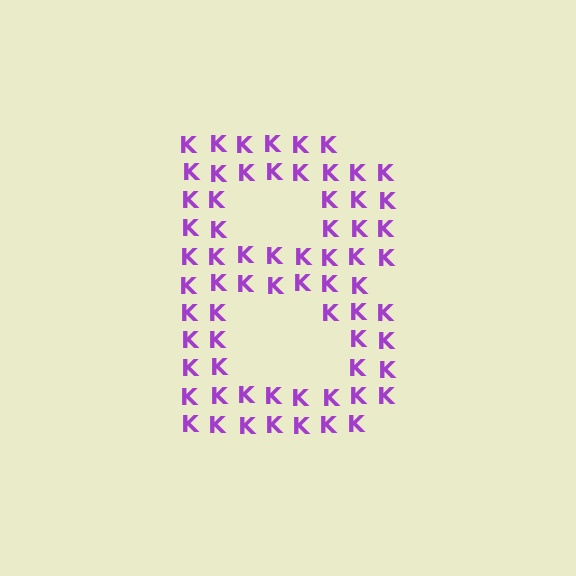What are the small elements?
The small elements are letter K's.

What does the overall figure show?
The overall figure shows the letter B.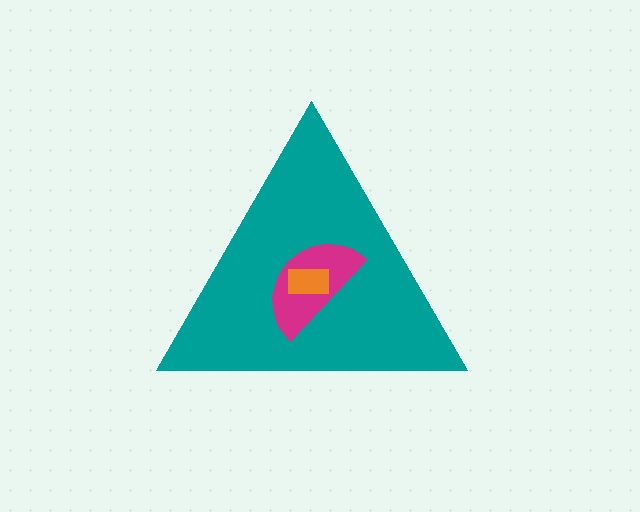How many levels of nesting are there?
3.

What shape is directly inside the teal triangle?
The magenta semicircle.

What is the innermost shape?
The orange rectangle.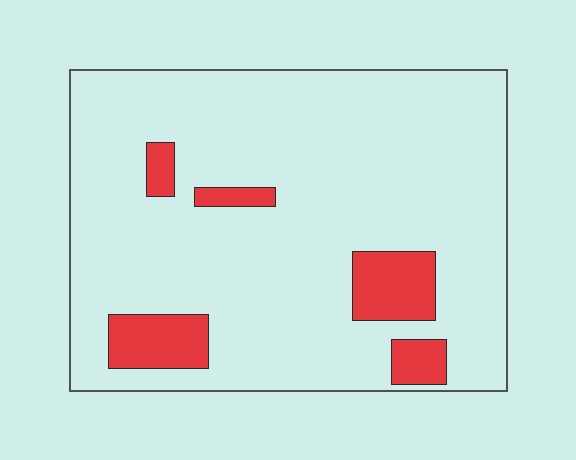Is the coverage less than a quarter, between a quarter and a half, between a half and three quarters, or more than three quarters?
Less than a quarter.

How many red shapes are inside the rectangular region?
5.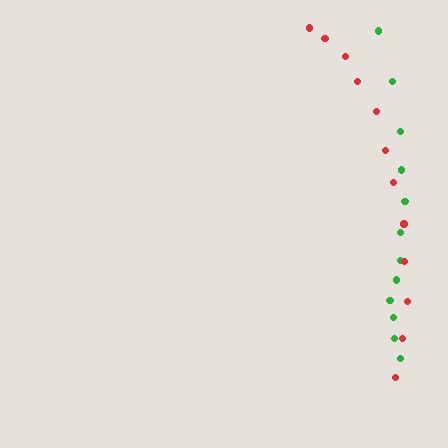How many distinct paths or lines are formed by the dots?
There are 2 distinct paths.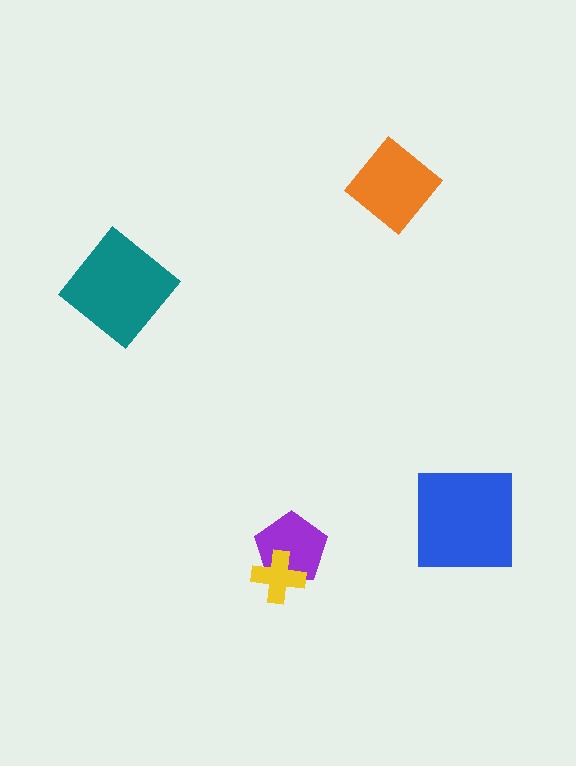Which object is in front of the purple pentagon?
The yellow cross is in front of the purple pentagon.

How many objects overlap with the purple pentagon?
1 object overlaps with the purple pentagon.